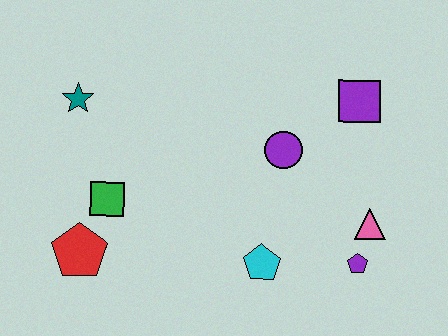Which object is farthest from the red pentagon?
The purple square is farthest from the red pentagon.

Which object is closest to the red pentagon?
The green square is closest to the red pentagon.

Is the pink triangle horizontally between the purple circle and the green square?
No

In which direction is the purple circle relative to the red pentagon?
The purple circle is to the right of the red pentagon.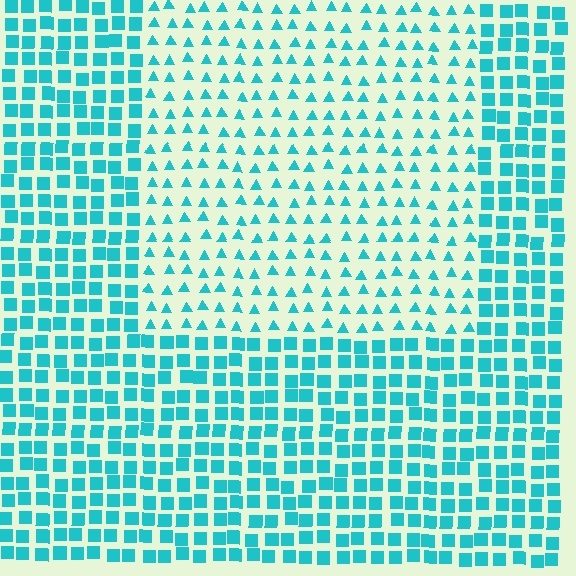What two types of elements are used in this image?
The image uses triangles inside the rectangle region and squares outside it.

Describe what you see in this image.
The image is filled with small cyan elements arranged in a uniform grid. A rectangle-shaped region contains triangles, while the surrounding area contains squares. The boundary is defined purely by the change in element shape.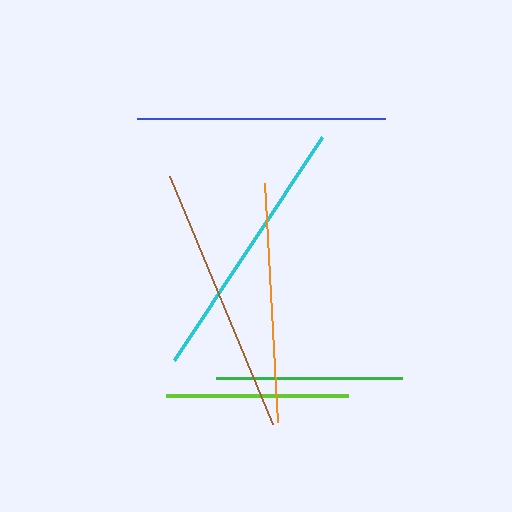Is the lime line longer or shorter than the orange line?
The orange line is longer than the lime line.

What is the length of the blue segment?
The blue segment is approximately 248 pixels long.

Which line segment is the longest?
The brown line is the longest at approximately 268 pixels.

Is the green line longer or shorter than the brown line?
The brown line is longer than the green line.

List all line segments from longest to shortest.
From longest to shortest: brown, cyan, blue, orange, green, lime.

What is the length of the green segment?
The green segment is approximately 186 pixels long.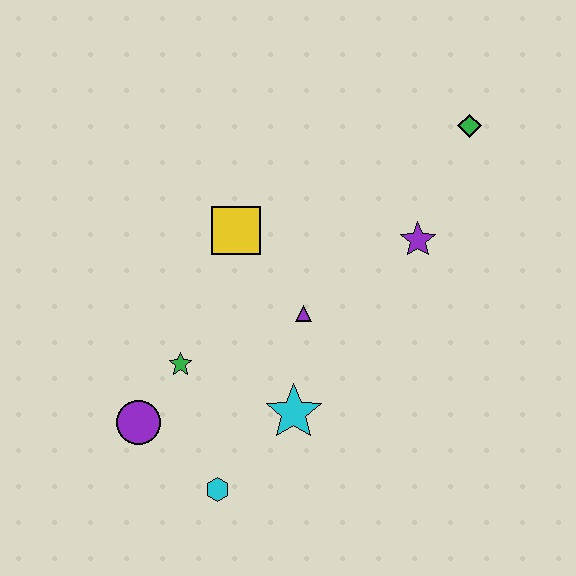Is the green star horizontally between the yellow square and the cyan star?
No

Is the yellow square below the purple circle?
No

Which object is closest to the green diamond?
The purple star is closest to the green diamond.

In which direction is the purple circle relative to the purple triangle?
The purple circle is to the left of the purple triangle.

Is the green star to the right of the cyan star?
No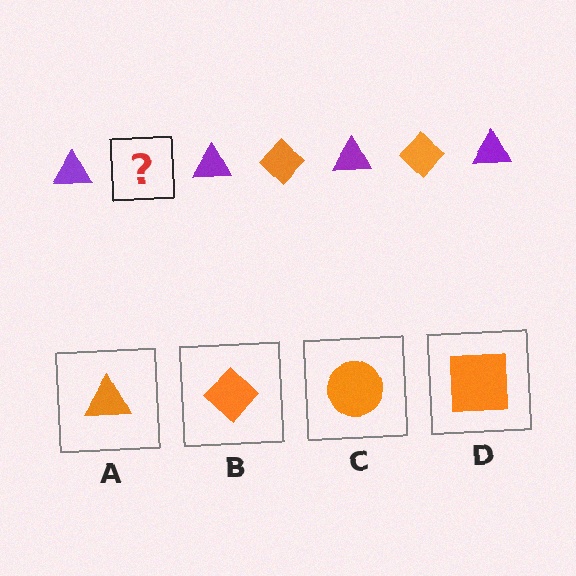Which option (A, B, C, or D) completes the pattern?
B.